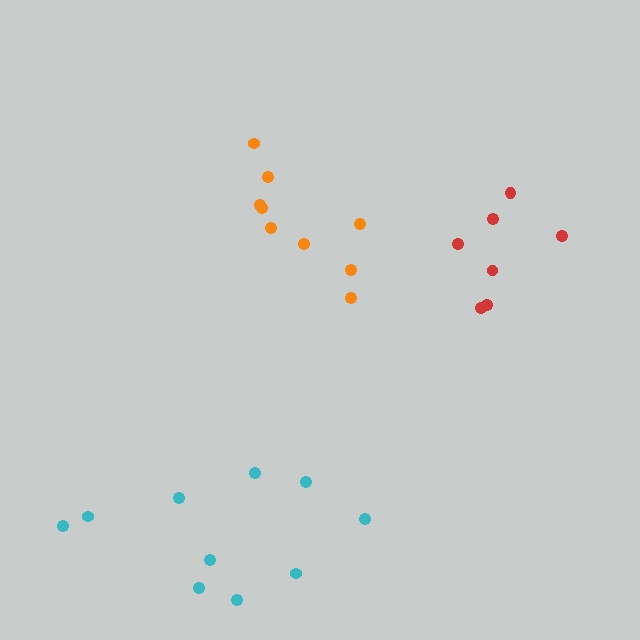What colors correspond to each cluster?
The clusters are colored: red, cyan, orange.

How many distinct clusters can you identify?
There are 3 distinct clusters.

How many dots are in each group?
Group 1: 7 dots, Group 2: 10 dots, Group 3: 9 dots (26 total).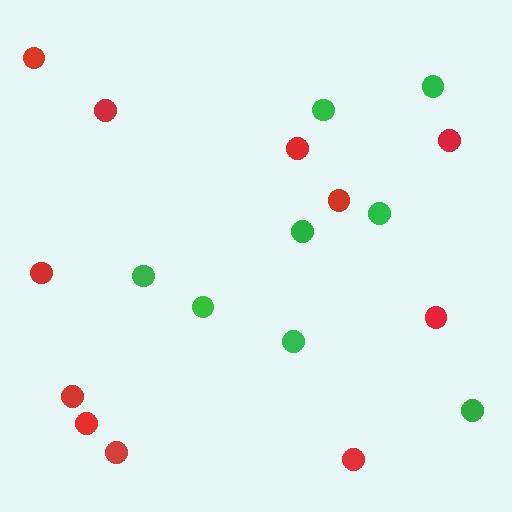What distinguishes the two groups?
There are 2 groups: one group of green circles (8) and one group of red circles (11).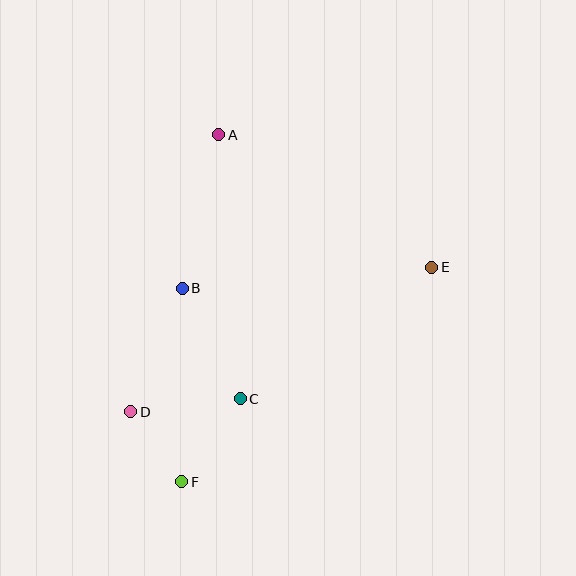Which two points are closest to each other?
Points D and F are closest to each other.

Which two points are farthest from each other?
Points A and F are farthest from each other.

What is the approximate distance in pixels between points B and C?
The distance between B and C is approximately 125 pixels.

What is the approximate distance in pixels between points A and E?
The distance between A and E is approximately 251 pixels.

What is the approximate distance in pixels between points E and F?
The distance between E and F is approximately 329 pixels.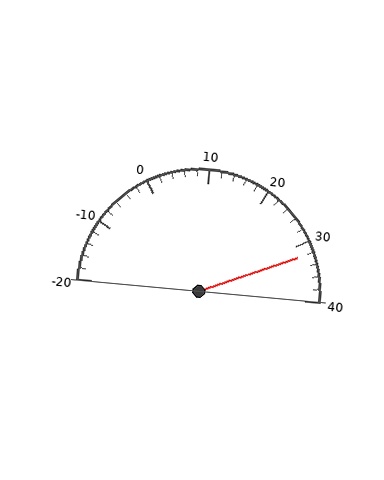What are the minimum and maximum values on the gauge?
The gauge ranges from -20 to 40.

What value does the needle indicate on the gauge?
The needle indicates approximately 32.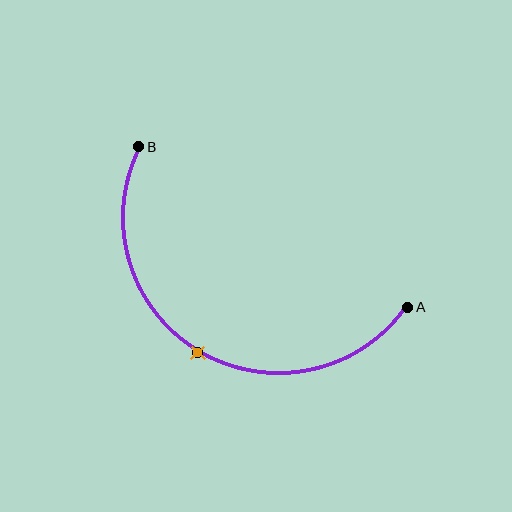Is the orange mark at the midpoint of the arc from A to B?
Yes. The orange mark lies on the arc at equal arc-length from both A and B — it is the arc midpoint.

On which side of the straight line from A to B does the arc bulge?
The arc bulges below the straight line connecting A and B.